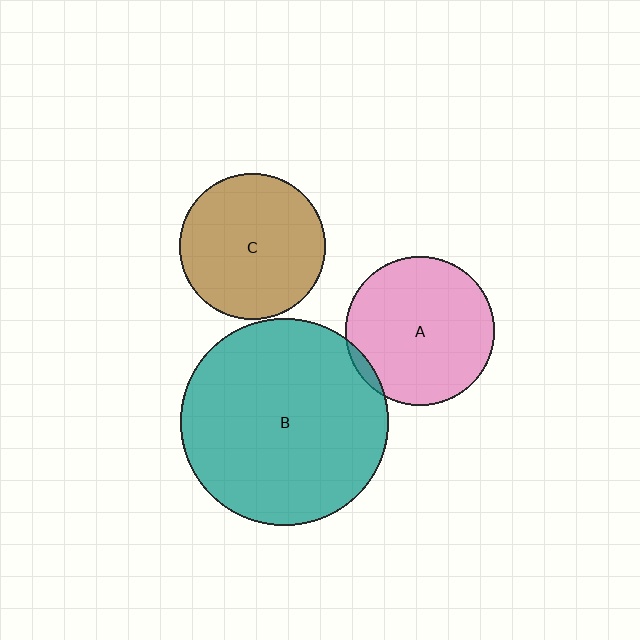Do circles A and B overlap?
Yes.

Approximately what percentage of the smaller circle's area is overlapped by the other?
Approximately 5%.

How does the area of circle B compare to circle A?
Approximately 1.9 times.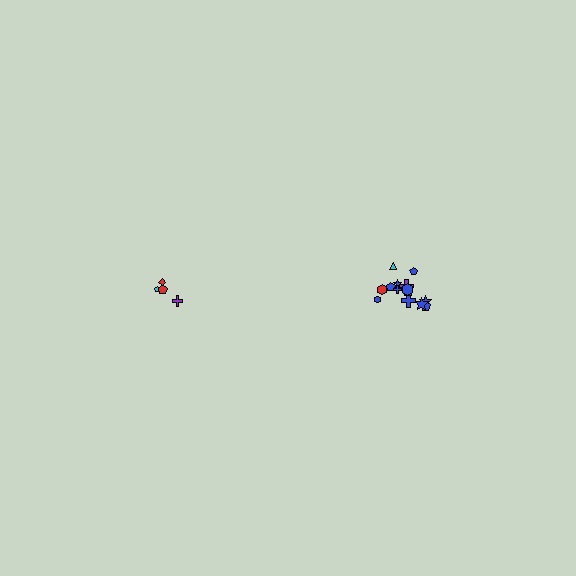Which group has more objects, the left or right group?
The right group.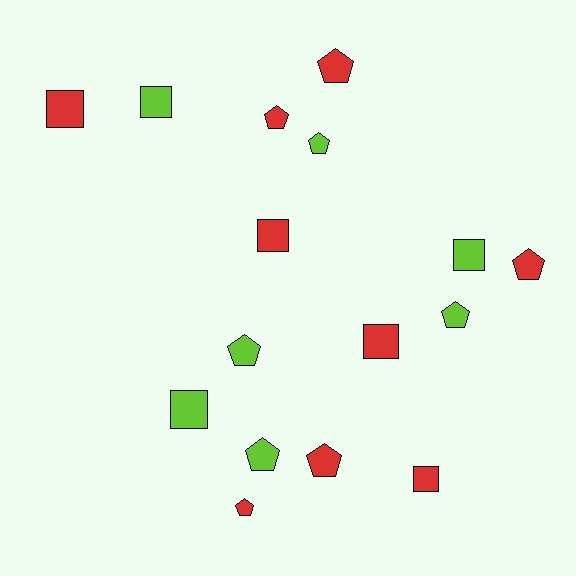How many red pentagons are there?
There are 5 red pentagons.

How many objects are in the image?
There are 16 objects.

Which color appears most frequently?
Red, with 9 objects.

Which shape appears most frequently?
Pentagon, with 9 objects.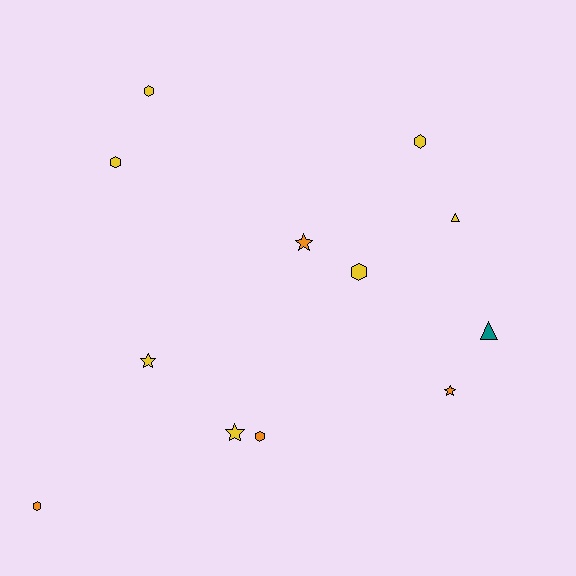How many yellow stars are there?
There are 2 yellow stars.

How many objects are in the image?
There are 12 objects.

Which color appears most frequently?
Yellow, with 7 objects.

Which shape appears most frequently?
Hexagon, with 6 objects.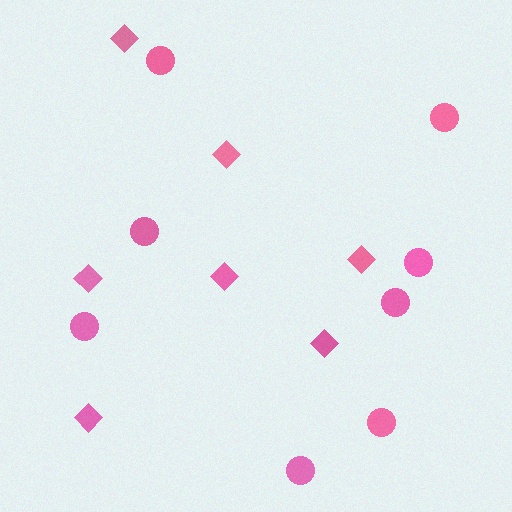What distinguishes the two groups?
There are 2 groups: one group of diamonds (7) and one group of circles (8).